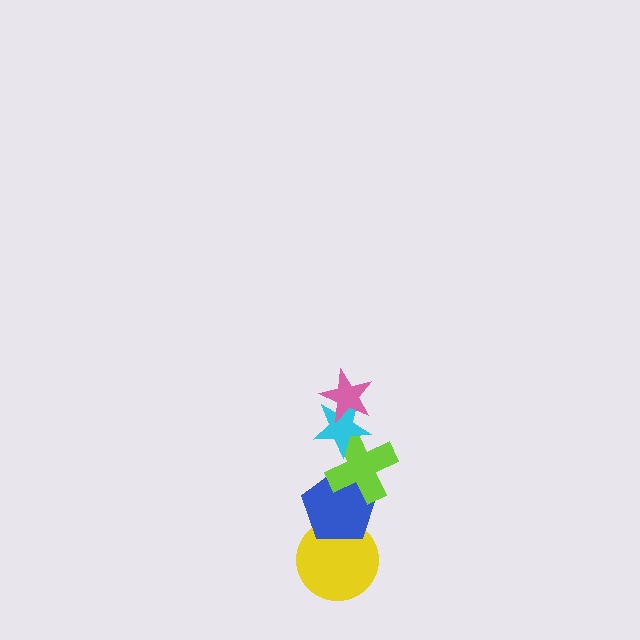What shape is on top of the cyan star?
The pink star is on top of the cyan star.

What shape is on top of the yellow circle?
The blue pentagon is on top of the yellow circle.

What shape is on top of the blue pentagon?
The lime cross is on top of the blue pentagon.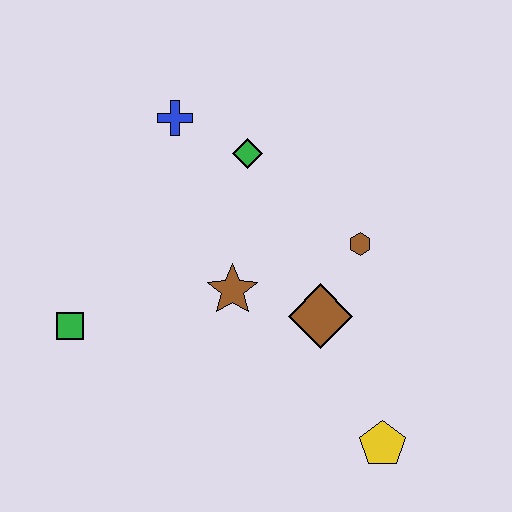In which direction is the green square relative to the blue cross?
The green square is below the blue cross.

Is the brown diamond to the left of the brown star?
No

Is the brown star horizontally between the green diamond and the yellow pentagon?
No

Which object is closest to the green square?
The brown star is closest to the green square.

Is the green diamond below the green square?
No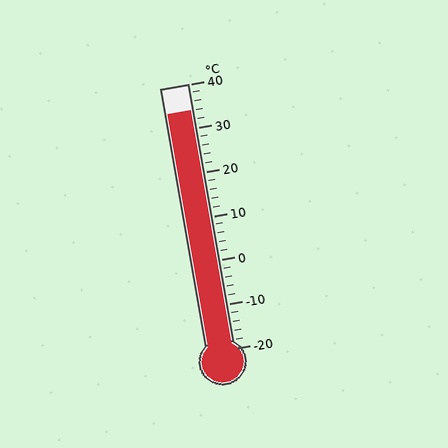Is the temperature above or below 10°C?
The temperature is above 10°C.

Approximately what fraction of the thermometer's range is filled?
The thermometer is filled to approximately 90% of its range.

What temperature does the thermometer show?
The thermometer shows approximately 34°C.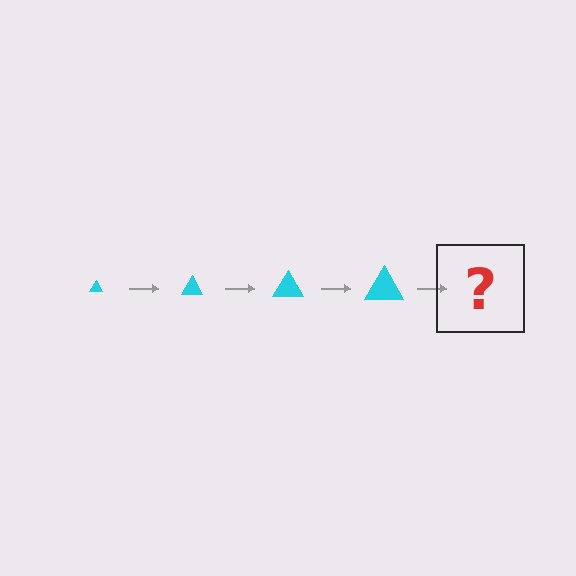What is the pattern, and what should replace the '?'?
The pattern is that the triangle gets progressively larger each step. The '?' should be a cyan triangle, larger than the previous one.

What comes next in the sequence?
The next element should be a cyan triangle, larger than the previous one.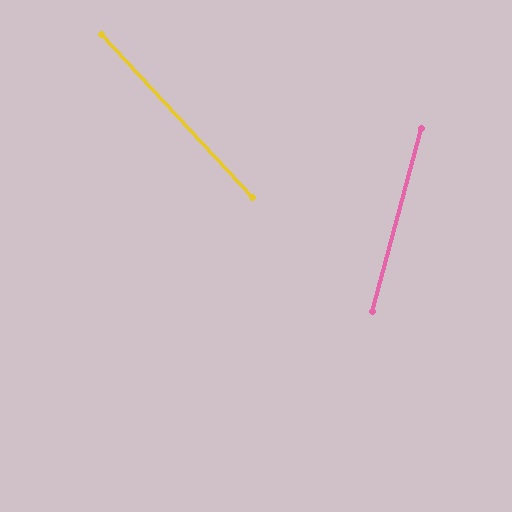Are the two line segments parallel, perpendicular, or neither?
Neither parallel nor perpendicular — they differ by about 58°.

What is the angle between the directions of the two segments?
Approximately 58 degrees.